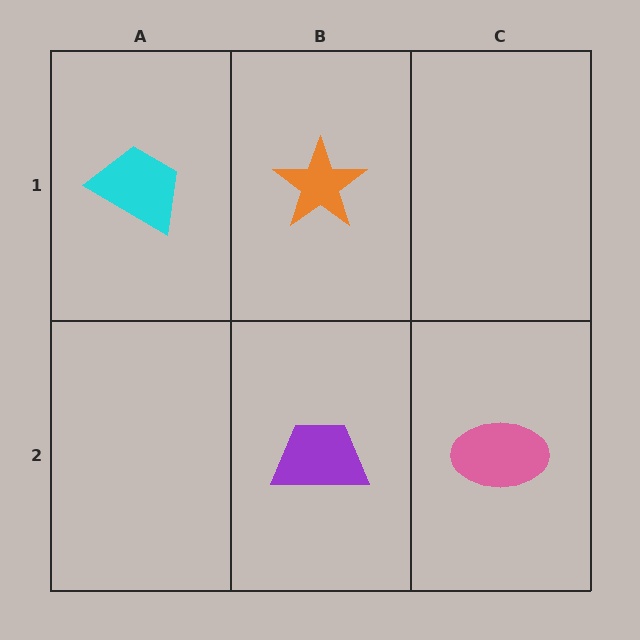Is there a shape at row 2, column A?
No, that cell is empty.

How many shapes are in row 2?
2 shapes.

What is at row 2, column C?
A pink ellipse.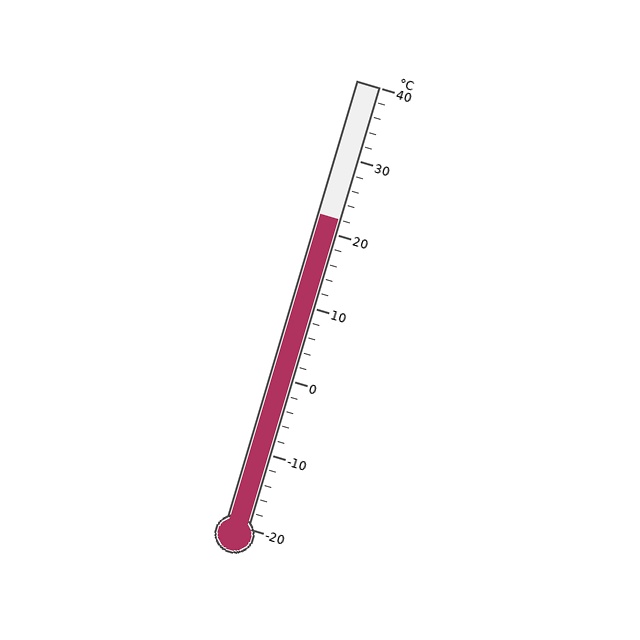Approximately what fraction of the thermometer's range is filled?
The thermometer is filled to approximately 70% of its range.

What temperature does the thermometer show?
The thermometer shows approximately 22°C.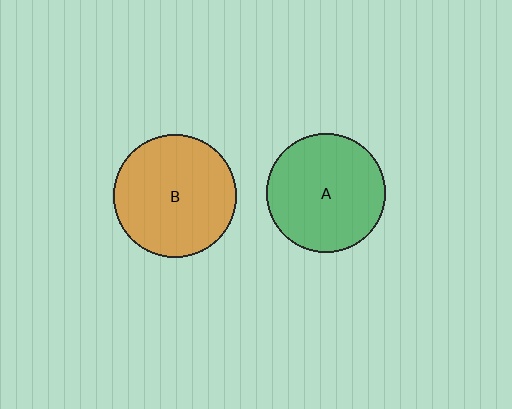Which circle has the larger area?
Circle B (orange).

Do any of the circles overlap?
No, none of the circles overlap.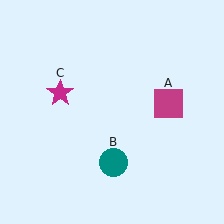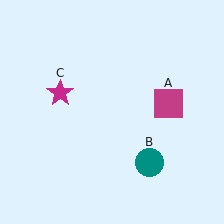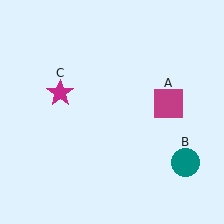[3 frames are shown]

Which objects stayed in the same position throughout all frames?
Magenta square (object A) and magenta star (object C) remained stationary.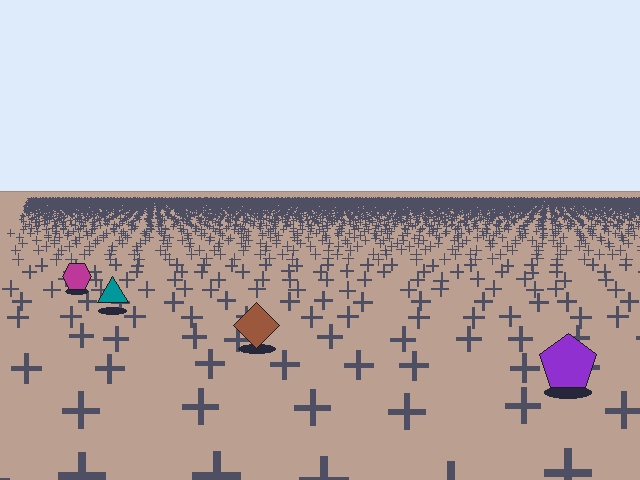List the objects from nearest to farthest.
From nearest to farthest: the purple pentagon, the brown diamond, the teal triangle, the magenta hexagon.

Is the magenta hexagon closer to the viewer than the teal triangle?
No. The teal triangle is closer — you can tell from the texture gradient: the ground texture is coarser near it.